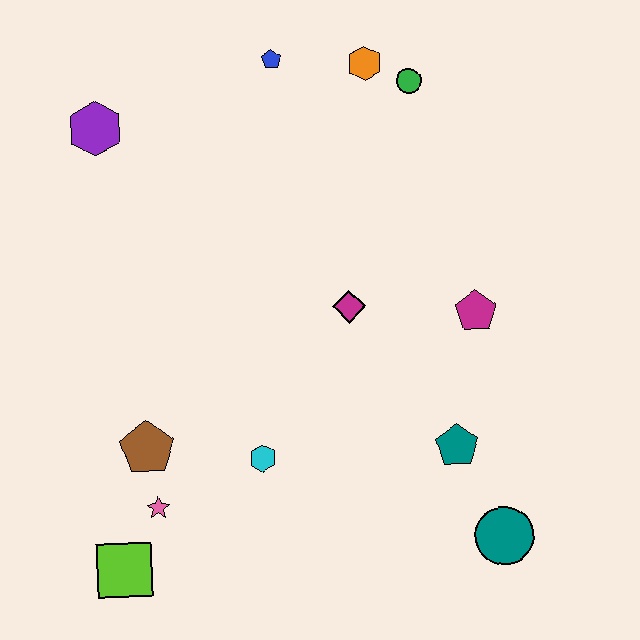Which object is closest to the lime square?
The pink star is closest to the lime square.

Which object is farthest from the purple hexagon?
The teal circle is farthest from the purple hexagon.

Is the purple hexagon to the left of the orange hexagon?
Yes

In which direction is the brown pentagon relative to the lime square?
The brown pentagon is above the lime square.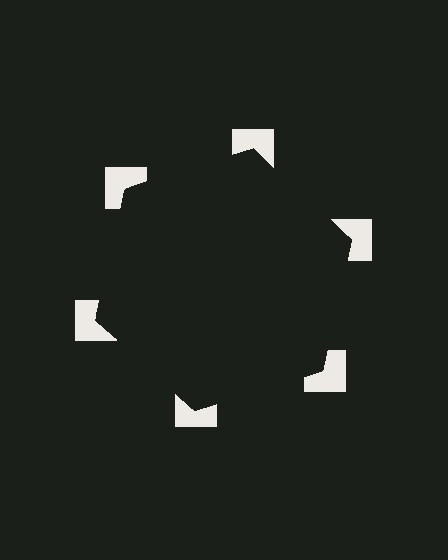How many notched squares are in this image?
There are 6 — one at each vertex of the illusory hexagon.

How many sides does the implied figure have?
6 sides.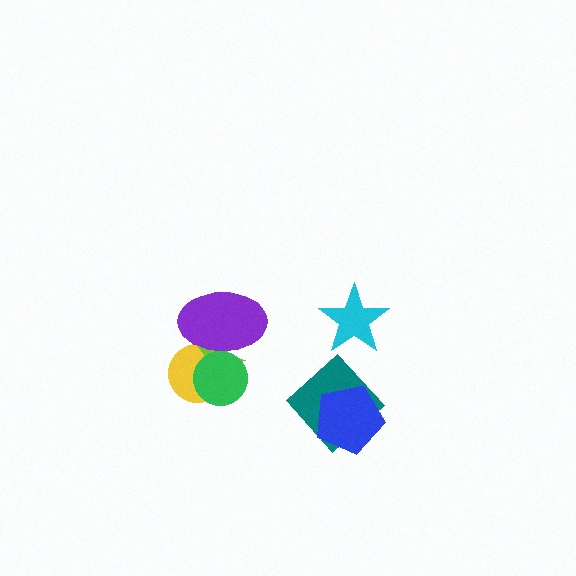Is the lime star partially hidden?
Yes, it is partially covered by another shape.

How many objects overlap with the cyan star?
0 objects overlap with the cyan star.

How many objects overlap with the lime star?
3 objects overlap with the lime star.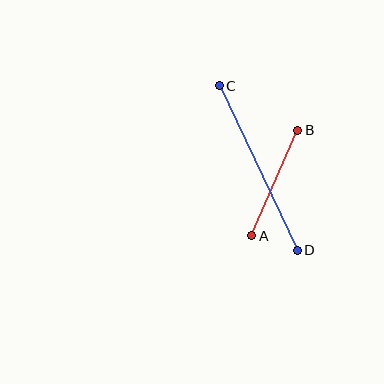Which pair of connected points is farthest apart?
Points C and D are farthest apart.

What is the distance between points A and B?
The distance is approximately 115 pixels.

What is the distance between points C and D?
The distance is approximately 182 pixels.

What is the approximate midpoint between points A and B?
The midpoint is at approximately (275, 183) pixels.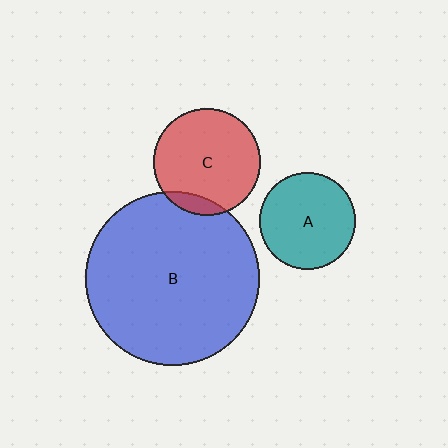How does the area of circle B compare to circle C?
Approximately 2.7 times.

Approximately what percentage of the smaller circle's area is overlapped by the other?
Approximately 10%.